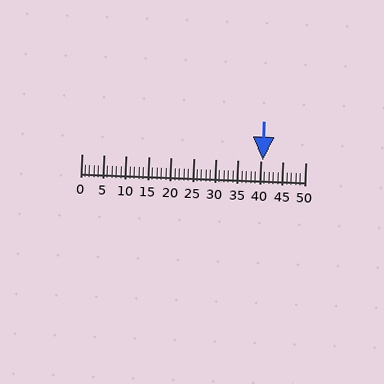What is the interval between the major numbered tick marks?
The major tick marks are spaced 5 units apart.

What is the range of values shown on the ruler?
The ruler shows values from 0 to 50.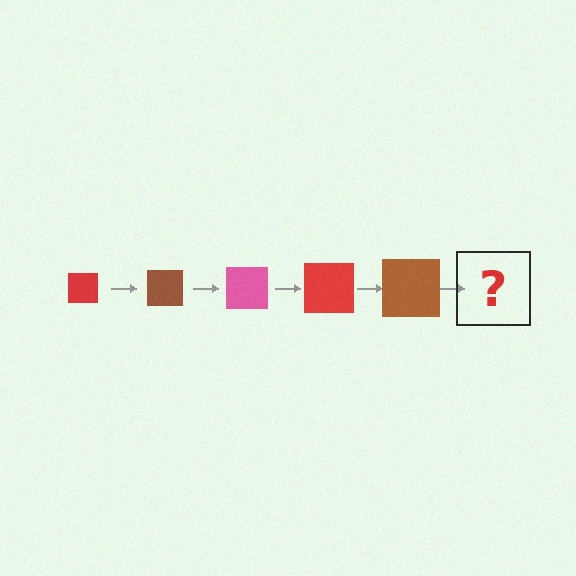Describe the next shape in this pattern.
It should be a pink square, larger than the previous one.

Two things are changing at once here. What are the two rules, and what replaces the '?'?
The two rules are that the square grows larger each step and the color cycles through red, brown, and pink. The '?' should be a pink square, larger than the previous one.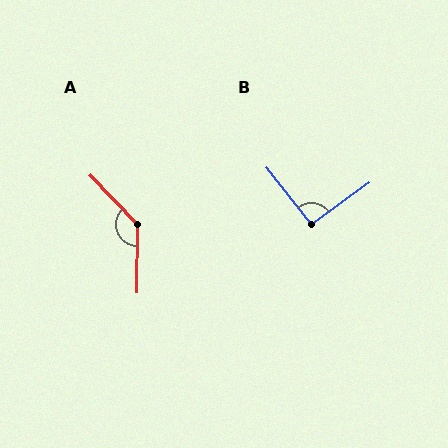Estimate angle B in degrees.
Approximately 92 degrees.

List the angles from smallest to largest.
B (92°), A (136°).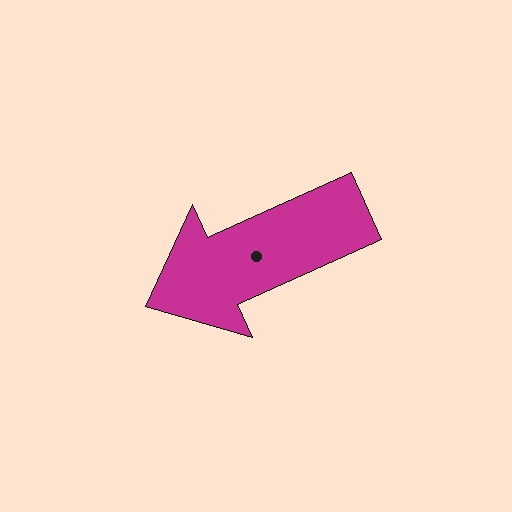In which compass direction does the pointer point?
Southwest.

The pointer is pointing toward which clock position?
Roughly 8 o'clock.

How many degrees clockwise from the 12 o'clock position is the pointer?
Approximately 246 degrees.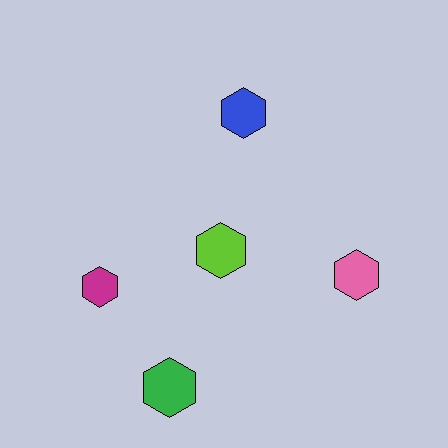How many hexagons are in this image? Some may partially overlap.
There are 5 hexagons.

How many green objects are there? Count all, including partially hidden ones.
There is 1 green object.